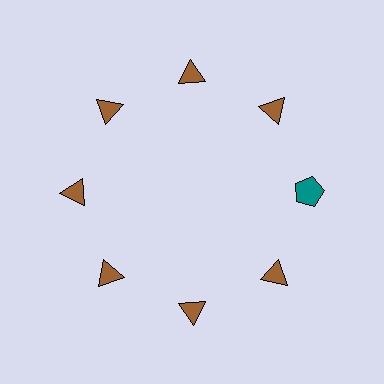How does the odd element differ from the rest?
It differs in both color (teal instead of brown) and shape (pentagon instead of triangle).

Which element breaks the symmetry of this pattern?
The teal pentagon at roughly the 3 o'clock position breaks the symmetry. All other shapes are brown triangles.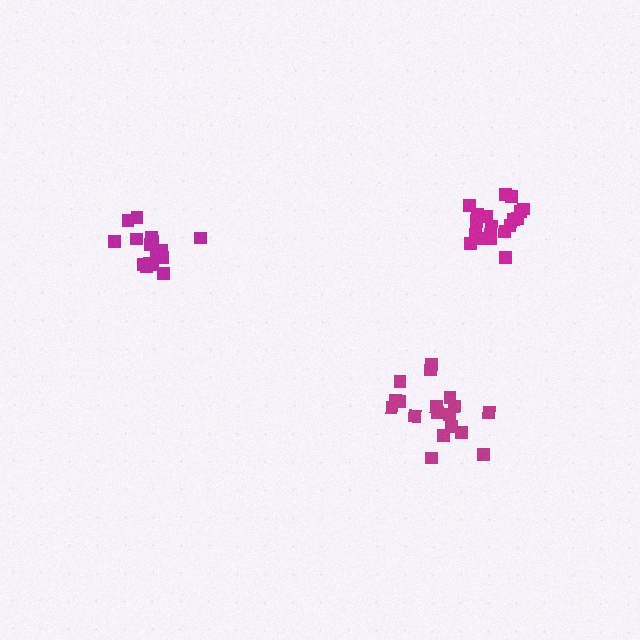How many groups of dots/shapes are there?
There are 3 groups.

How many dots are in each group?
Group 1: 18 dots, Group 2: 18 dots, Group 3: 18 dots (54 total).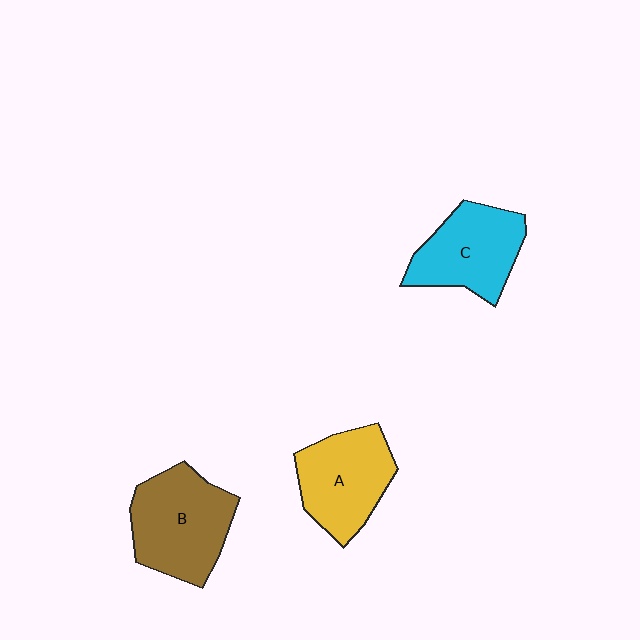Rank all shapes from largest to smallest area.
From largest to smallest: B (brown), A (yellow), C (cyan).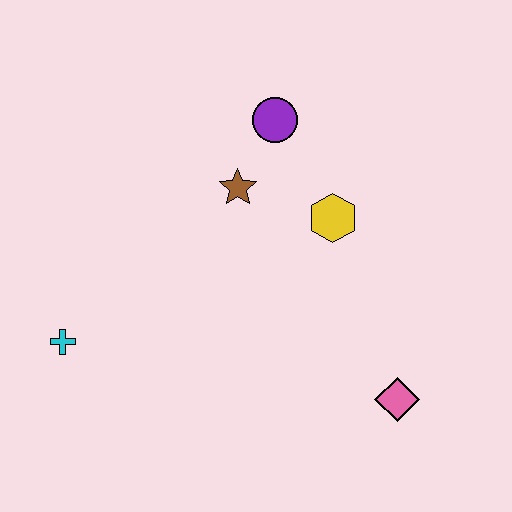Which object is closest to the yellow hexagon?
The brown star is closest to the yellow hexagon.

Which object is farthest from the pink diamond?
The cyan cross is farthest from the pink diamond.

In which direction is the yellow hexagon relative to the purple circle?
The yellow hexagon is below the purple circle.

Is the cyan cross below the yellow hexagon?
Yes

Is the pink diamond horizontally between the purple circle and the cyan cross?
No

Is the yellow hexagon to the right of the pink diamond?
No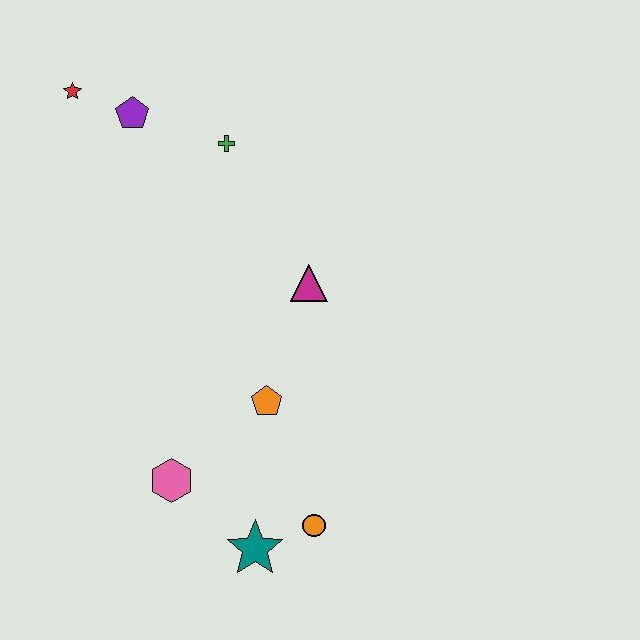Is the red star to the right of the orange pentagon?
No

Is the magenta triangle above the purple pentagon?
No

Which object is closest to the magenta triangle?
The orange pentagon is closest to the magenta triangle.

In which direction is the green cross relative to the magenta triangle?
The green cross is above the magenta triangle.